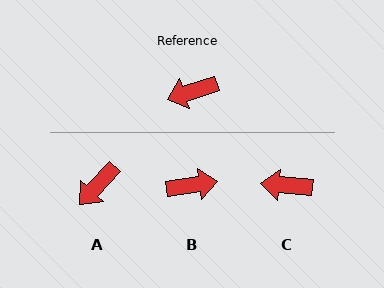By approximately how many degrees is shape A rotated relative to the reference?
Approximately 29 degrees counter-clockwise.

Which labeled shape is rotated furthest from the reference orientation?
B, about 170 degrees away.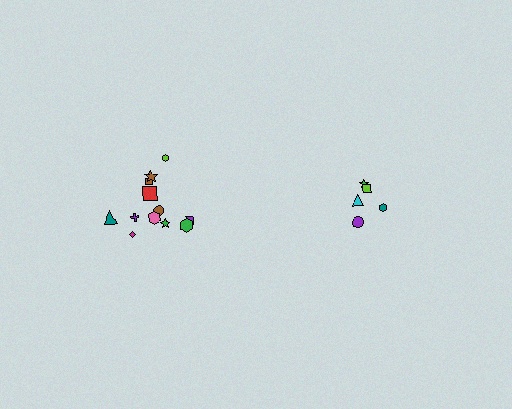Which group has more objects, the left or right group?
The left group.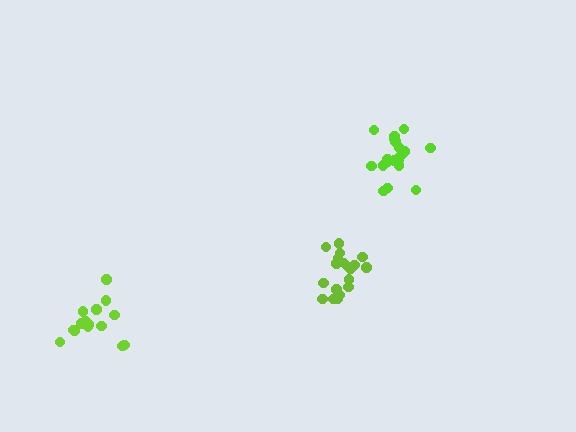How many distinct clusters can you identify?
There are 3 distinct clusters.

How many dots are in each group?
Group 1: 15 dots, Group 2: 19 dots, Group 3: 20 dots (54 total).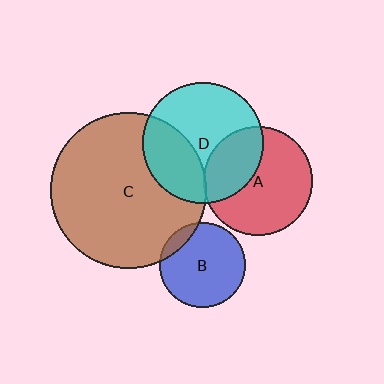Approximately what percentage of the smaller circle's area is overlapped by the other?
Approximately 30%.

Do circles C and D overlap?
Yes.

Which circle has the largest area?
Circle C (brown).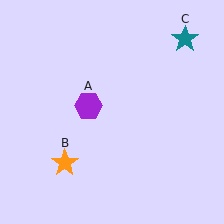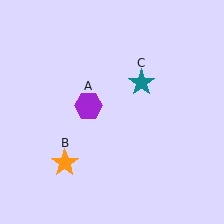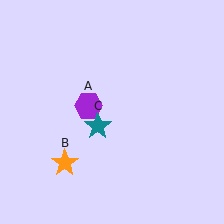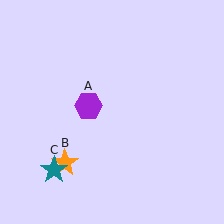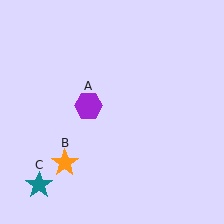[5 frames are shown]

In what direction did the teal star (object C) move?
The teal star (object C) moved down and to the left.